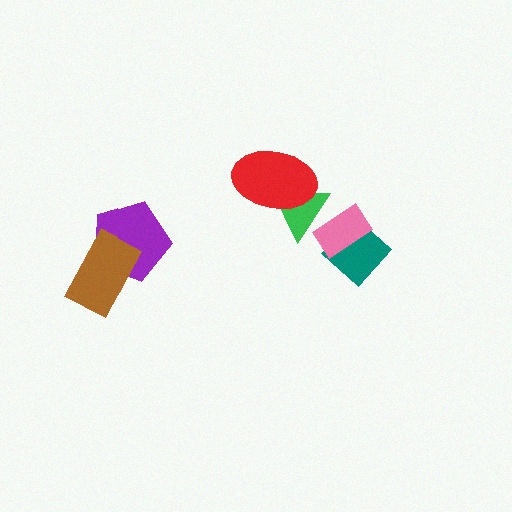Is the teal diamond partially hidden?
Yes, it is partially covered by another shape.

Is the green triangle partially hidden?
Yes, it is partially covered by another shape.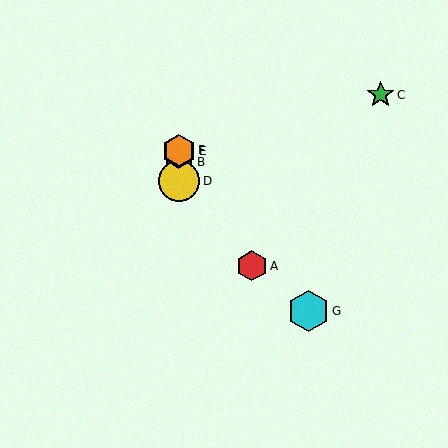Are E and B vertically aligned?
Yes, both are at x≈179.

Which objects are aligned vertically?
Objects B, D, E, F are aligned vertically.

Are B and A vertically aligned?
No, B is at x≈179 and A is at x≈252.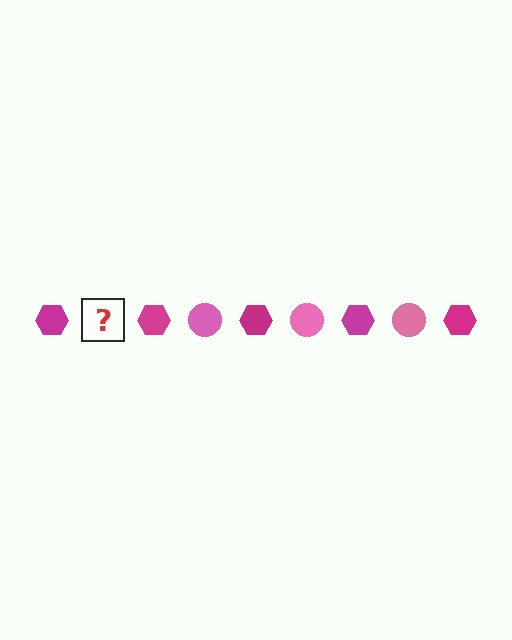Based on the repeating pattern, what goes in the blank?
The blank should be a pink circle.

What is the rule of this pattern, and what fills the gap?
The rule is that the pattern alternates between magenta hexagon and pink circle. The gap should be filled with a pink circle.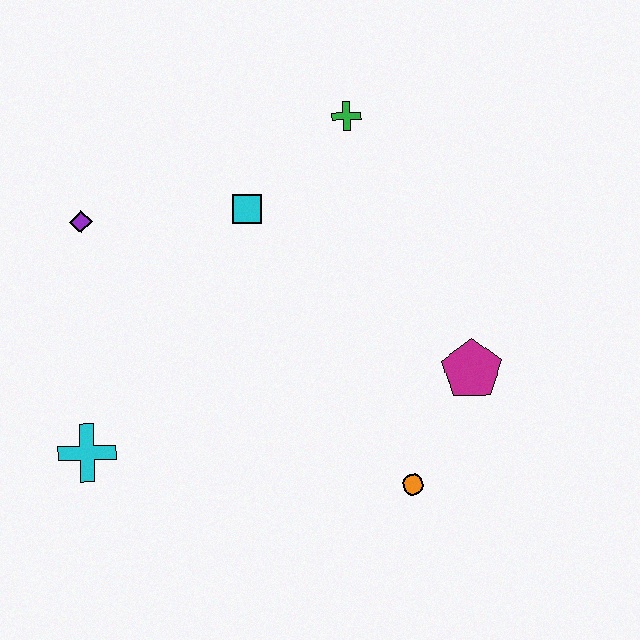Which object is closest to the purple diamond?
The cyan square is closest to the purple diamond.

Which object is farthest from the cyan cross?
The green cross is farthest from the cyan cross.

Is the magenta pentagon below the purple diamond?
Yes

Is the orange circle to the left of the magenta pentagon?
Yes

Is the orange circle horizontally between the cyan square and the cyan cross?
No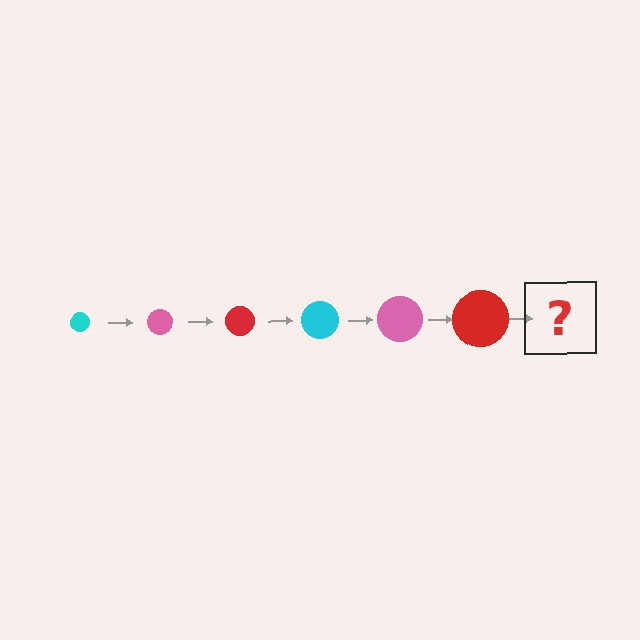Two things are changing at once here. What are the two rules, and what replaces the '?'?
The two rules are that the circle grows larger each step and the color cycles through cyan, pink, and red. The '?' should be a cyan circle, larger than the previous one.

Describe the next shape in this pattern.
It should be a cyan circle, larger than the previous one.